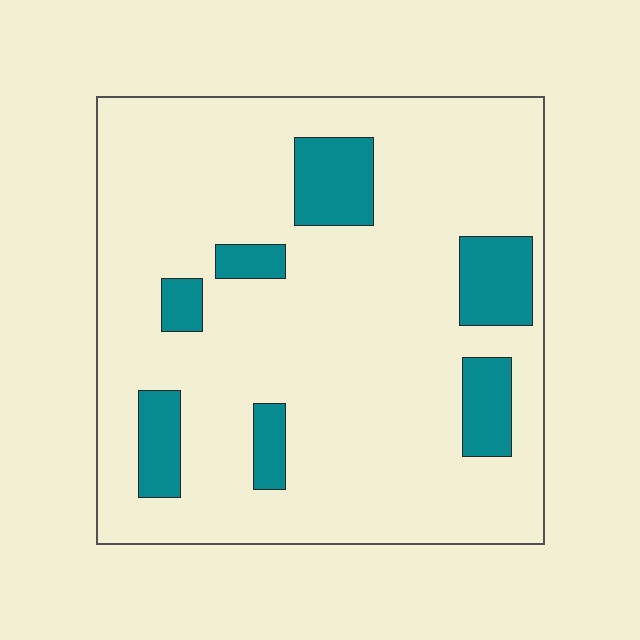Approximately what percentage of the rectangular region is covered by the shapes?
Approximately 15%.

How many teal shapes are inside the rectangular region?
7.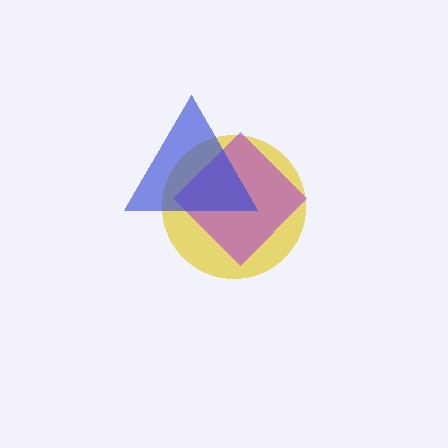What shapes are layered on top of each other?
The layered shapes are: a yellow circle, a purple diamond, a blue triangle.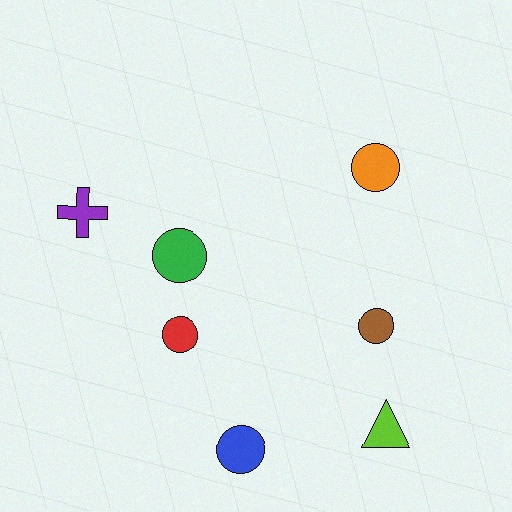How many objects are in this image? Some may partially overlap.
There are 7 objects.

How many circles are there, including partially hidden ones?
There are 5 circles.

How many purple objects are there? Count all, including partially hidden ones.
There is 1 purple object.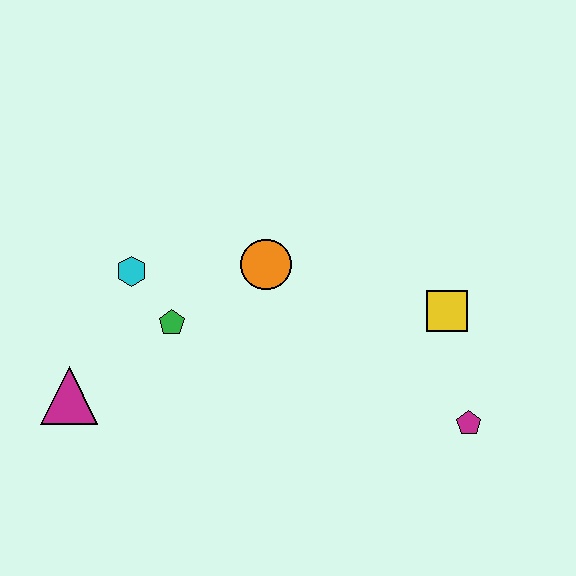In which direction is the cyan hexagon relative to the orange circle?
The cyan hexagon is to the left of the orange circle.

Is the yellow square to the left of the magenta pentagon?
Yes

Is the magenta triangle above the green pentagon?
No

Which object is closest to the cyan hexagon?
The green pentagon is closest to the cyan hexagon.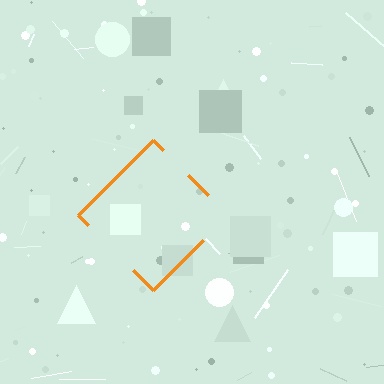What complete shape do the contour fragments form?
The contour fragments form a diamond.